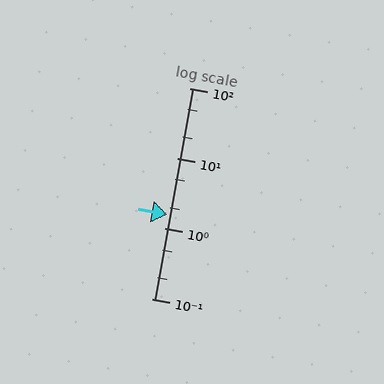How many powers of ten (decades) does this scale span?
The scale spans 3 decades, from 0.1 to 100.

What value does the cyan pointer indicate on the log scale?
The pointer indicates approximately 1.6.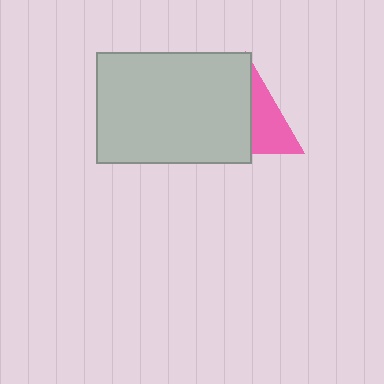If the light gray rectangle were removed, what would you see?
You would see the complete pink triangle.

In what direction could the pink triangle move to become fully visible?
The pink triangle could move right. That would shift it out from behind the light gray rectangle entirely.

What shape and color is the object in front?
The object in front is a light gray rectangle.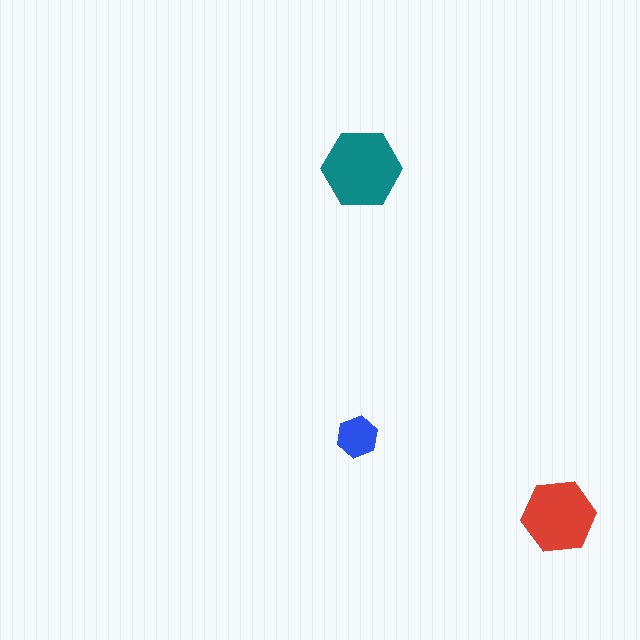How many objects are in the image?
There are 3 objects in the image.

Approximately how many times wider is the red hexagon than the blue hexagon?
About 2 times wider.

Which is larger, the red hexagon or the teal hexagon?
The teal one.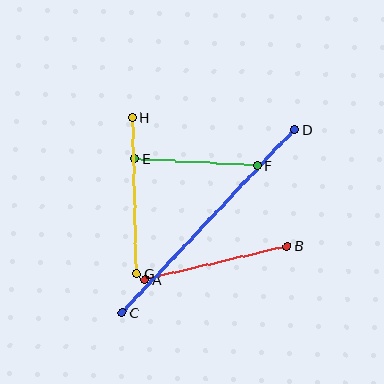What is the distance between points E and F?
The distance is approximately 123 pixels.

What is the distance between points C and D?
The distance is approximately 252 pixels.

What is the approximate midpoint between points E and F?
The midpoint is at approximately (196, 162) pixels.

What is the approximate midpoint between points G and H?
The midpoint is at approximately (134, 196) pixels.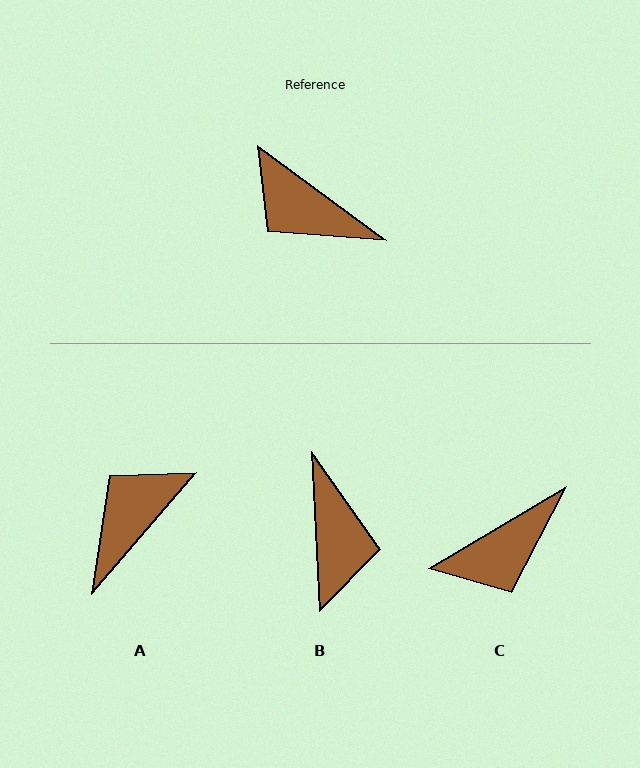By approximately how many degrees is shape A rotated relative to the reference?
Approximately 94 degrees clockwise.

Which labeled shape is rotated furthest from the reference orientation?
B, about 130 degrees away.